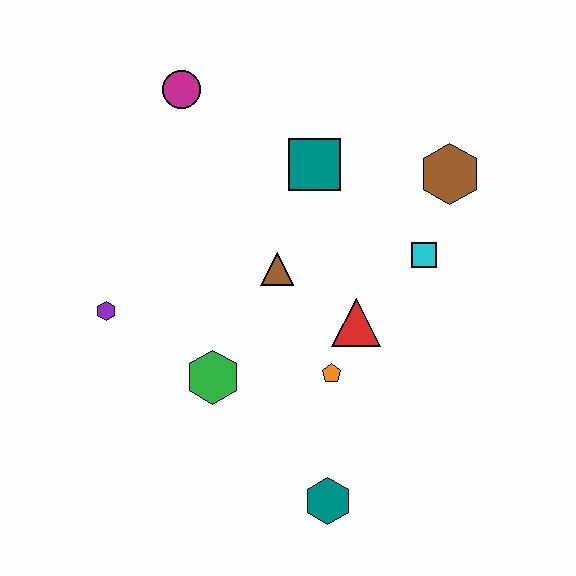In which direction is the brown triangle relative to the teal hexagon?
The brown triangle is above the teal hexagon.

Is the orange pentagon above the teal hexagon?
Yes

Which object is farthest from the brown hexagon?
The purple hexagon is farthest from the brown hexagon.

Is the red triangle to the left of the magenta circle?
No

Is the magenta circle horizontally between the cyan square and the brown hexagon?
No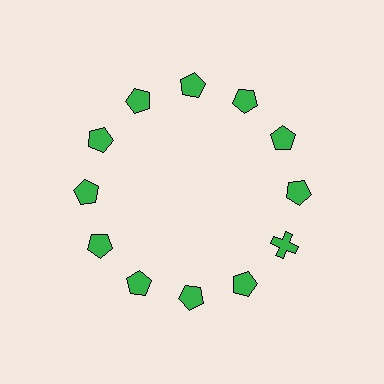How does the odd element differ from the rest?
It has a different shape: cross instead of pentagon.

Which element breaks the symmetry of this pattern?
The green cross at roughly the 4 o'clock position breaks the symmetry. All other shapes are green pentagons.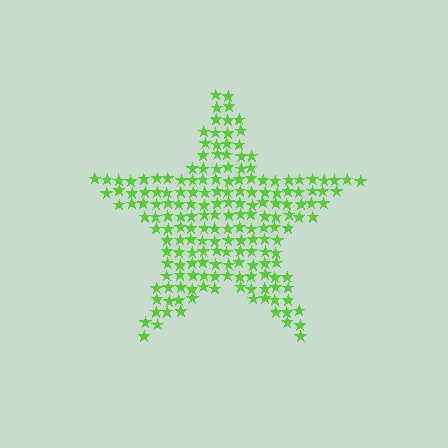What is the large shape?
The large shape is a star.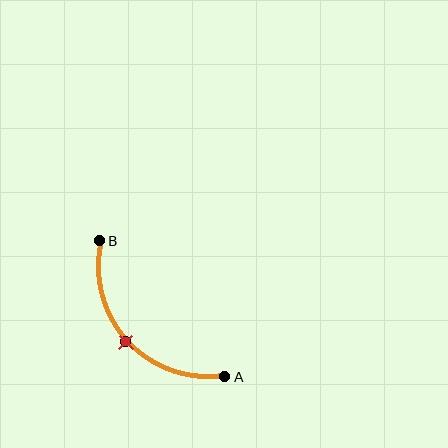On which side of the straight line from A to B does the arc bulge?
The arc bulges below and to the left of the straight line connecting A and B.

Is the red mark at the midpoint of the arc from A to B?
Yes. The red mark lies on the arc at equal arc-length from both A and B — it is the arc midpoint.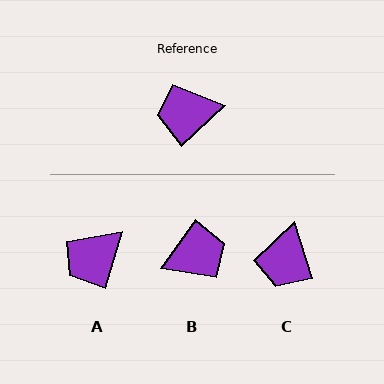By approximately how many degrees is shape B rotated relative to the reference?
Approximately 168 degrees clockwise.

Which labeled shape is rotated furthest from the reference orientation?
B, about 168 degrees away.